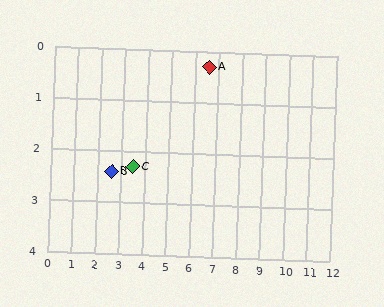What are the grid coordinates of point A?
Point A is at approximately (6.6, 0.3).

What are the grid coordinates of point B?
Point B is at approximately (2.6, 2.4).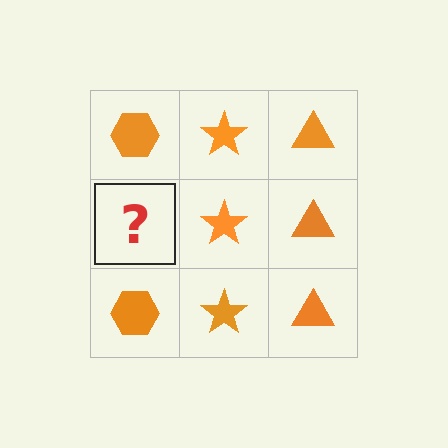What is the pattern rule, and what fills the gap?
The rule is that each column has a consistent shape. The gap should be filled with an orange hexagon.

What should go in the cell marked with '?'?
The missing cell should contain an orange hexagon.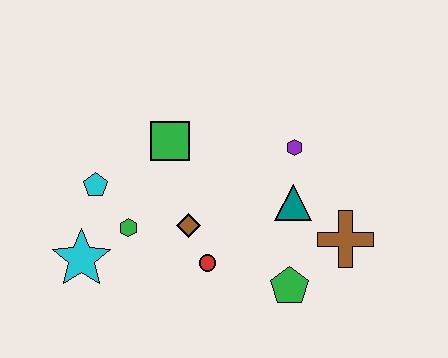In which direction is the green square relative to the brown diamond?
The green square is above the brown diamond.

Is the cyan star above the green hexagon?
No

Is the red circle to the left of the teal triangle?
Yes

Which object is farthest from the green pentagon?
The cyan pentagon is farthest from the green pentagon.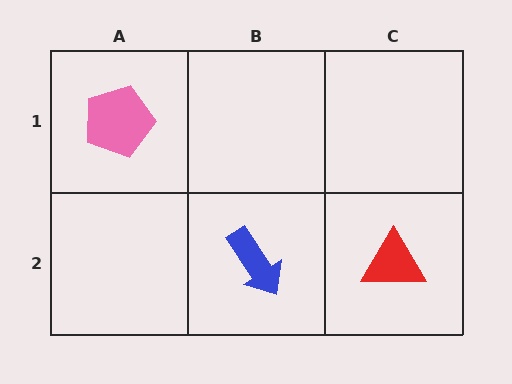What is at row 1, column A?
A pink pentagon.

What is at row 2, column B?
A blue arrow.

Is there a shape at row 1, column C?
No, that cell is empty.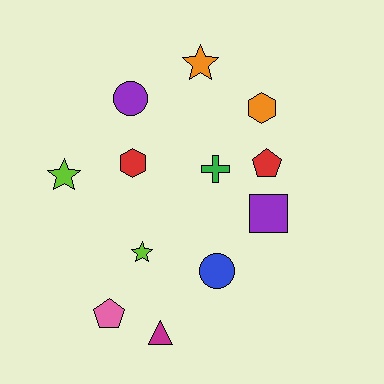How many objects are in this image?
There are 12 objects.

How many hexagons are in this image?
There are 2 hexagons.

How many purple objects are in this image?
There are 2 purple objects.